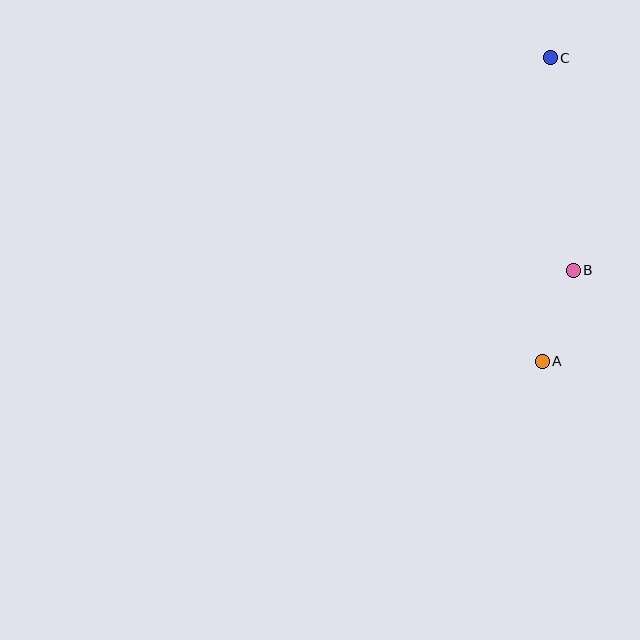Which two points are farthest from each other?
Points A and C are farthest from each other.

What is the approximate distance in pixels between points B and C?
The distance between B and C is approximately 213 pixels.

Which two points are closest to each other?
Points A and B are closest to each other.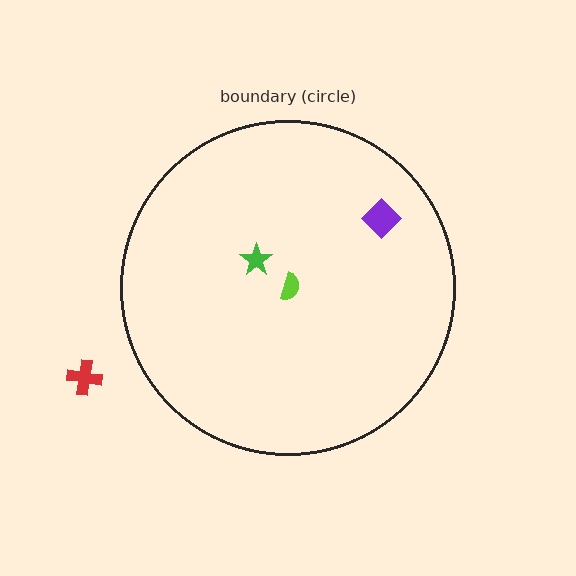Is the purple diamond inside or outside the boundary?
Inside.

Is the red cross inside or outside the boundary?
Outside.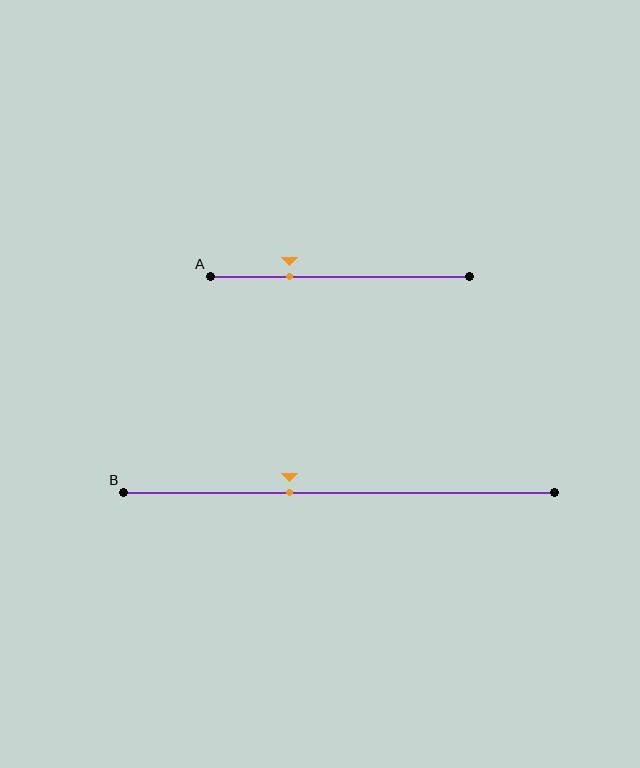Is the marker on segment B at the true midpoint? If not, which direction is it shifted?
No, the marker on segment B is shifted to the left by about 12% of the segment length.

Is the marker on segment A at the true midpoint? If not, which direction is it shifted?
No, the marker on segment A is shifted to the left by about 19% of the segment length.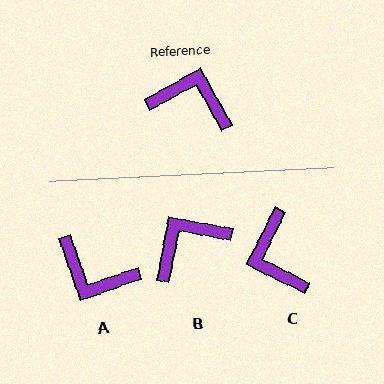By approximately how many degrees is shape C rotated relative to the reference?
Approximately 125 degrees counter-clockwise.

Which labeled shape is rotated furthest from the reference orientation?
A, about 170 degrees away.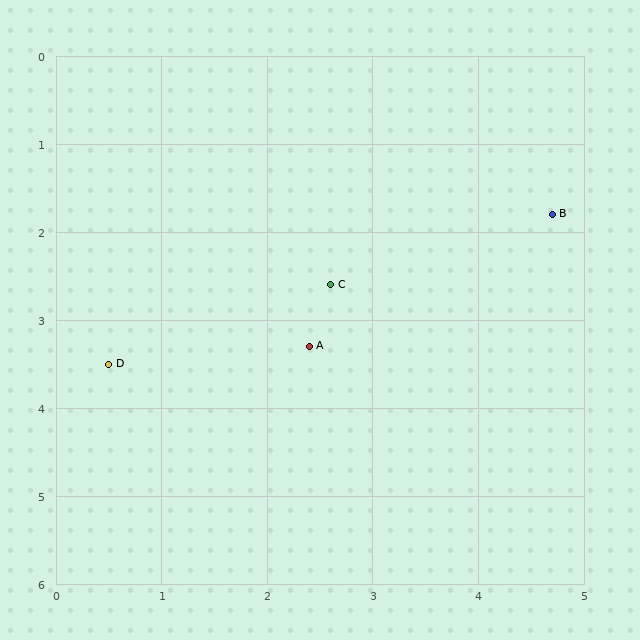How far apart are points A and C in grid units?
Points A and C are about 0.7 grid units apart.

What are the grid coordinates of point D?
Point D is at approximately (0.5, 3.5).